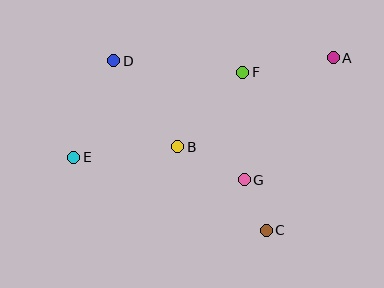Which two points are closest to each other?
Points C and G are closest to each other.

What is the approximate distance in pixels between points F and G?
The distance between F and G is approximately 108 pixels.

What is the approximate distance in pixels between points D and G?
The distance between D and G is approximately 177 pixels.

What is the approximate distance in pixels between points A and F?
The distance between A and F is approximately 91 pixels.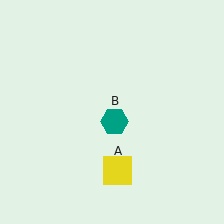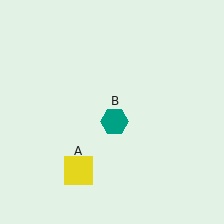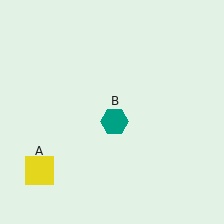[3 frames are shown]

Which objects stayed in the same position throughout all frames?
Teal hexagon (object B) remained stationary.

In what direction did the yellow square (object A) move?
The yellow square (object A) moved left.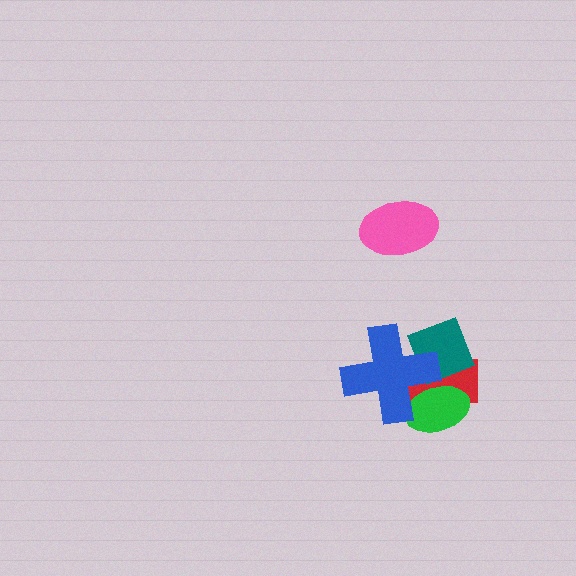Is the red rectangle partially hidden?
Yes, it is partially covered by another shape.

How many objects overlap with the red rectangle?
3 objects overlap with the red rectangle.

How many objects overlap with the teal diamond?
3 objects overlap with the teal diamond.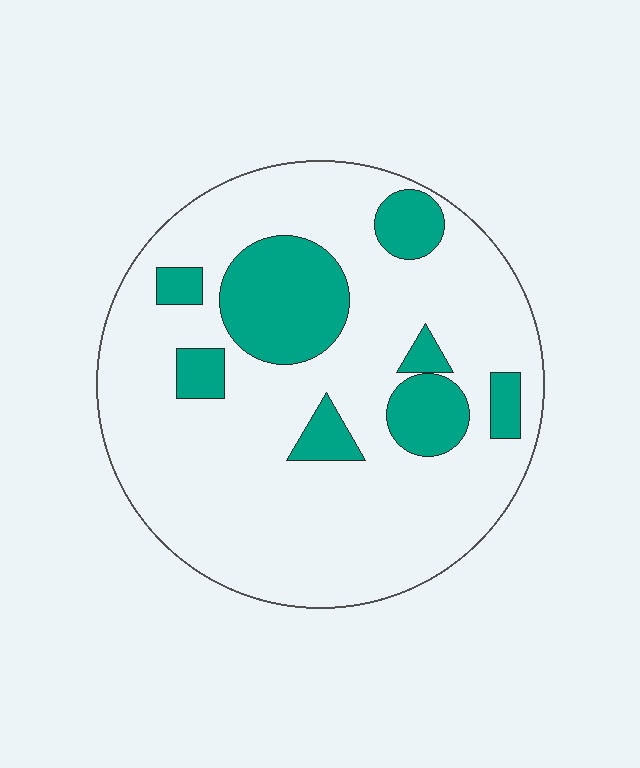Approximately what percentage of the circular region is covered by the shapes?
Approximately 20%.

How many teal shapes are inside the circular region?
8.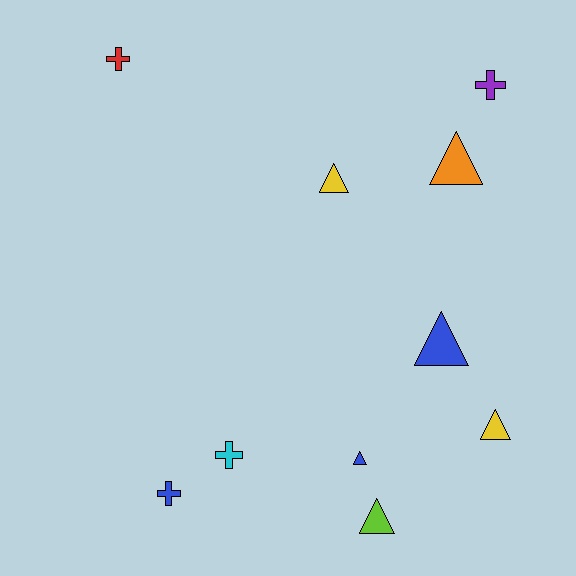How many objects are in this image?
There are 10 objects.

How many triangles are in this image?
There are 6 triangles.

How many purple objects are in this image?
There is 1 purple object.